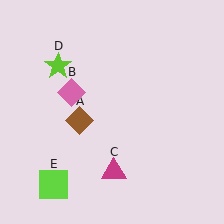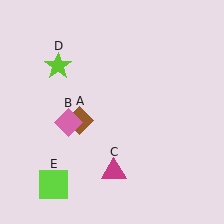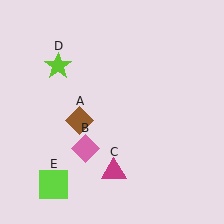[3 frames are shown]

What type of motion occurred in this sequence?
The pink diamond (object B) rotated counterclockwise around the center of the scene.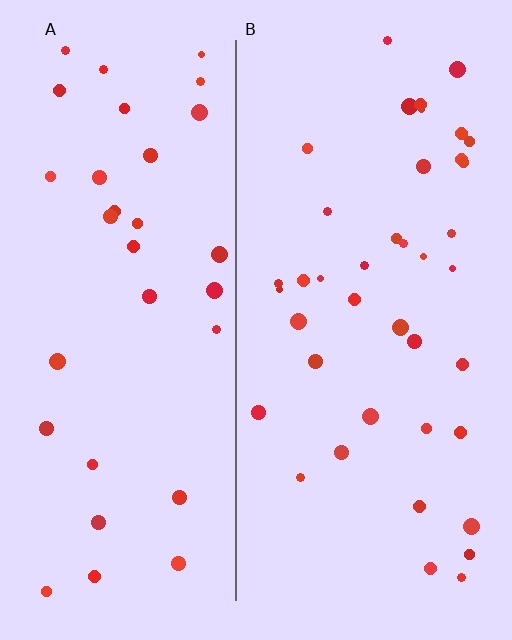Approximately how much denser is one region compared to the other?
Approximately 1.2× — region B over region A.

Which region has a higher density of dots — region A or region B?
B (the right).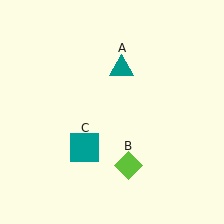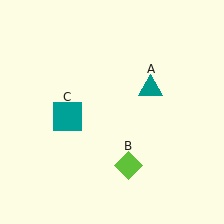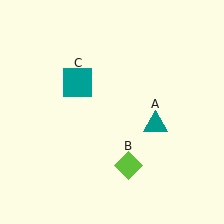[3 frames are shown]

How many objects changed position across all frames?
2 objects changed position: teal triangle (object A), teal square (object C).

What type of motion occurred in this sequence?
The teal triangle (object A), teal square (object C) rotated clockwise around the center of the scene.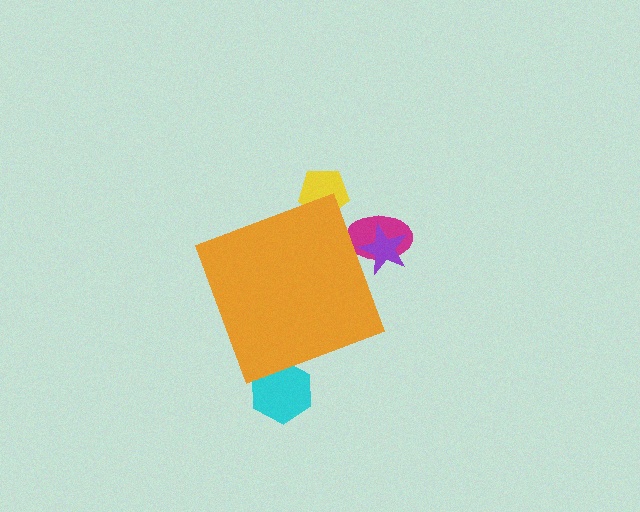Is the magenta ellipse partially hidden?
Yes, the magenta ellipse is partially hidden behind the orange diamond.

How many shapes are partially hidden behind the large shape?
4 shapes are partially hidden.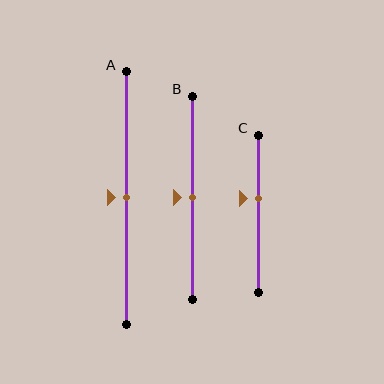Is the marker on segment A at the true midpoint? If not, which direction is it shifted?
Yes, the marker on segment A is at the true midpoint.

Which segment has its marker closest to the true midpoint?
Segment A has its marker closest to the true midpoint.